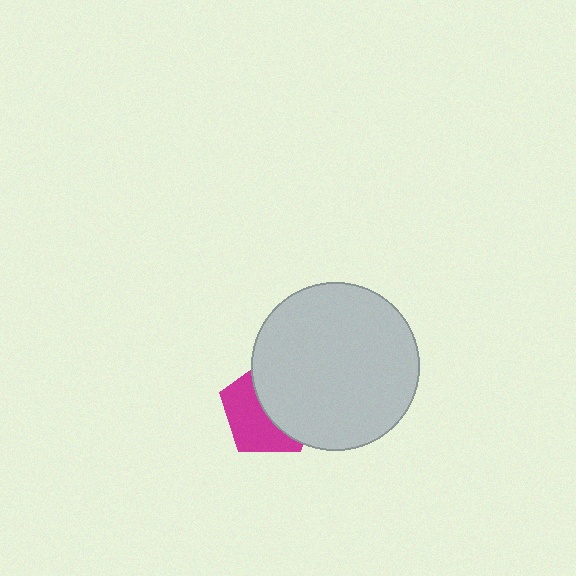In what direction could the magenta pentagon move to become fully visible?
The magenta pentagon could move left. That would shift it out from behind the light gray circle entirely.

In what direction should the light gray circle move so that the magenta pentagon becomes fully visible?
The light gray circle should move right. That is the shortest direction to clear the overlap and leave the magenta pentagon fully visible.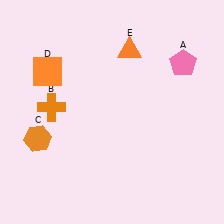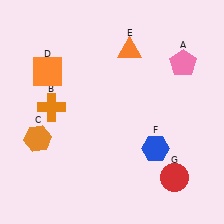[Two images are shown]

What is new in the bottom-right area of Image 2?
A blue hexagon (F) was added in the bottom-right area of Image 2.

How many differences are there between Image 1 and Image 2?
There are 2 differences between the two images.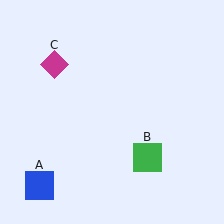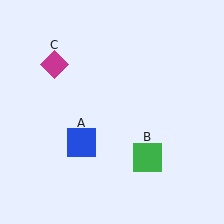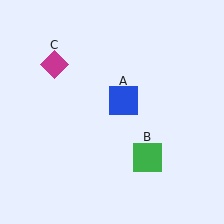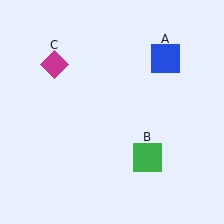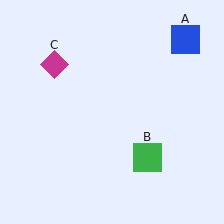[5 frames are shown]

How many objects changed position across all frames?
1 object changed position: blue square (object A).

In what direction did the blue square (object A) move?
The blue square (object A) moved up and to the right.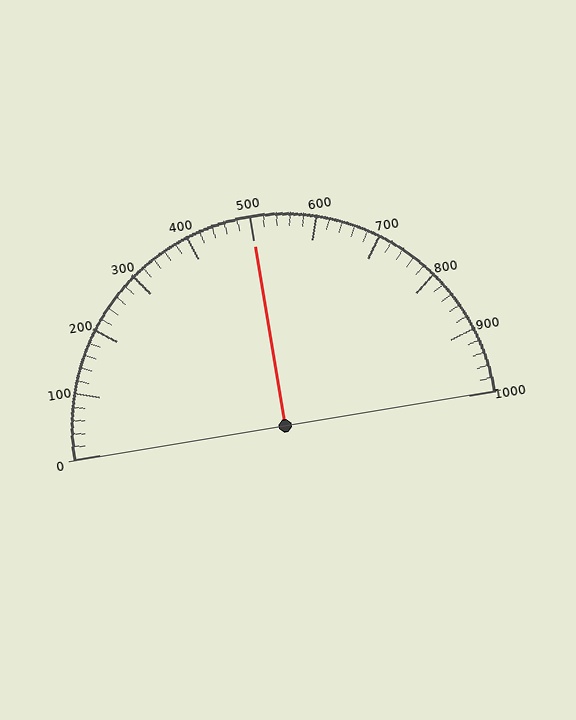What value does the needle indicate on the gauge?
The needle indicates approximately 500.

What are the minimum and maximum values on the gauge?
The gauge ranges from 0 to 1000.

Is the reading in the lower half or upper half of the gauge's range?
The reading is in the upper half of the range (0 to 1000).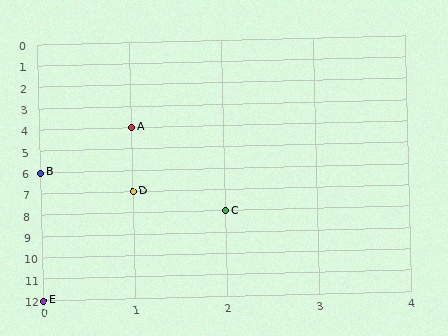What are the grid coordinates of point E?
Point E is at grid coordinates (0, 12).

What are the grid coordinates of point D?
Point D is at grid coordinates (1, 7).